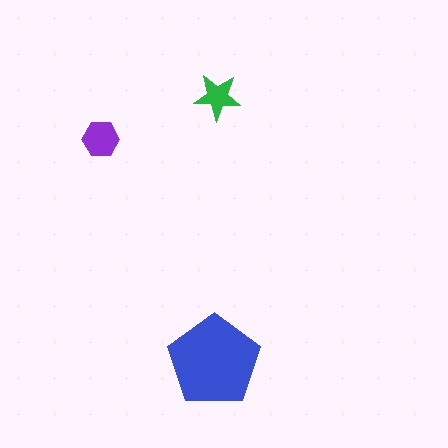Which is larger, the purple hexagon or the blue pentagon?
The blue pentagon.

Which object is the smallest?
The green star.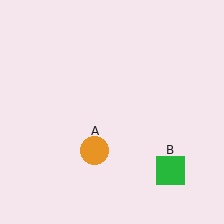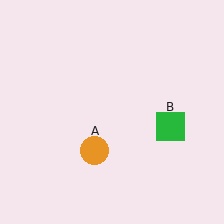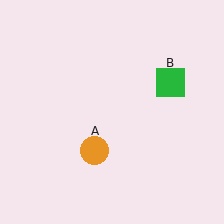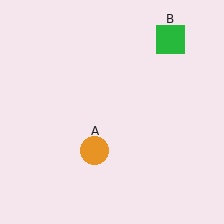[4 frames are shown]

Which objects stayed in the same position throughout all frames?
Orange circle (object A) remained stationary.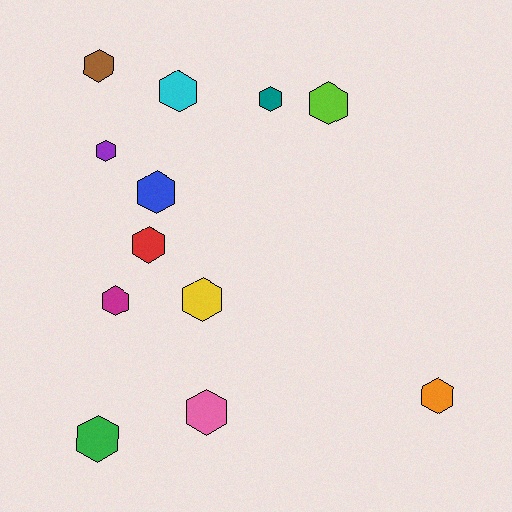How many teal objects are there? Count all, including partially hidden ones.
There is 1 teal object.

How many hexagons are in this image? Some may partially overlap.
There are 12 hexagons.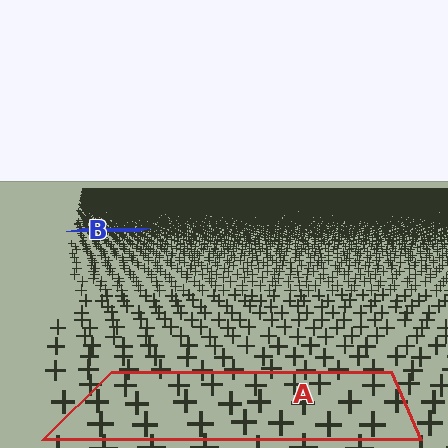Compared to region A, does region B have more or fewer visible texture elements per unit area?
Region B has more texture elements per unit area — they are packed more densely because it is farther away.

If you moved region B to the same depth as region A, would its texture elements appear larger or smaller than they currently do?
They would appear larger. At a closer depth, the same texture elements are projected at a bigger on-screen size.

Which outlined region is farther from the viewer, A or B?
Region B is farther from the viewer — the texture elements inside it appear smaller and more densely packed.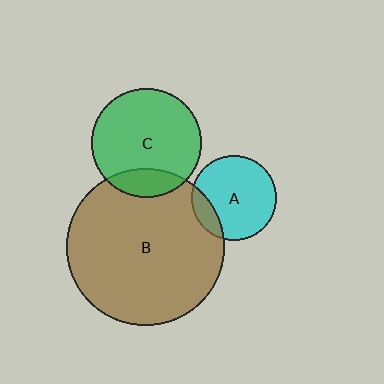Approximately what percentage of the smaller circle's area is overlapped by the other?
Approximately 15%.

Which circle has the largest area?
Circle B (brown).